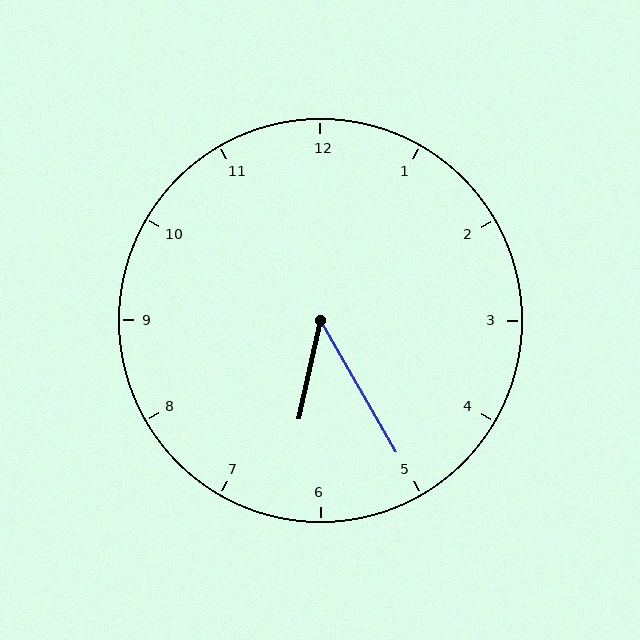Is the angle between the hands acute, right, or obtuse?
It is acute.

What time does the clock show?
6:25.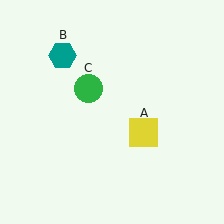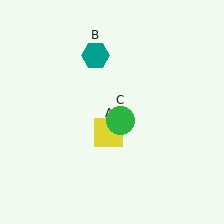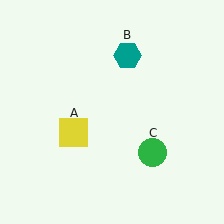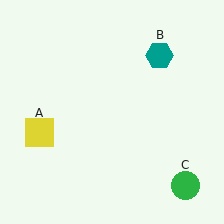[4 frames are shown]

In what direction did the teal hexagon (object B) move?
The teal hexagon (object B) moved right.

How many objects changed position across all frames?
3 objects changed position: yellow square (object A), teal hexagon (object B), green circle (object C).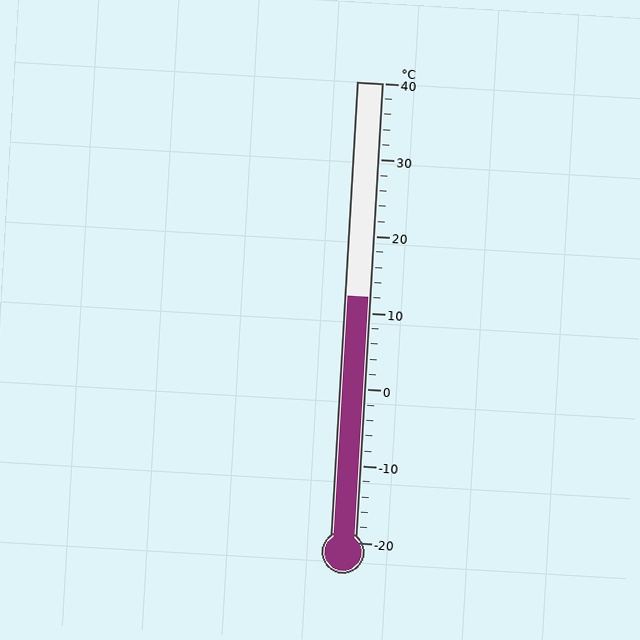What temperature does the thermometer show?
The thermometer shows approximately 12°C.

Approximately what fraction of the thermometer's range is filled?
The thermometer is filled to approximately 55% of its range.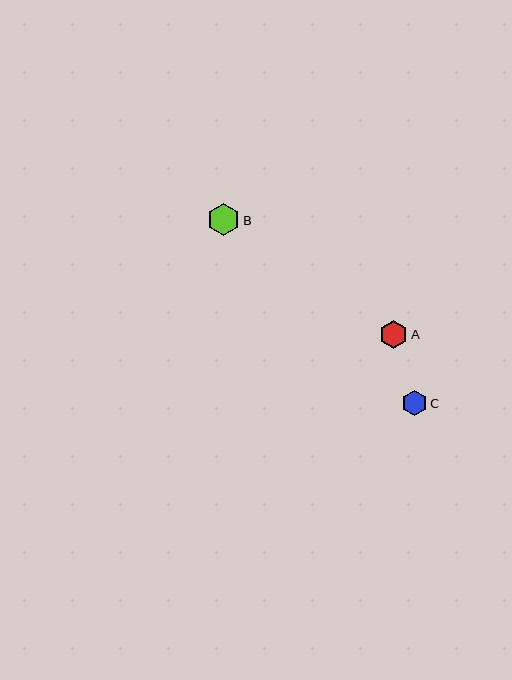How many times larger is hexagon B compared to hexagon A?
Hexagon B is approximately 1.1 times the size of hexagon A.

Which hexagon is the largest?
Hexagon B is the largest with a size of approximately 32 pixels.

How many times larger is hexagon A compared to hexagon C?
Hexagon A is approximately 1.1 times the size of hexagon C.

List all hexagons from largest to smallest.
From largest to smallest: B, A, C.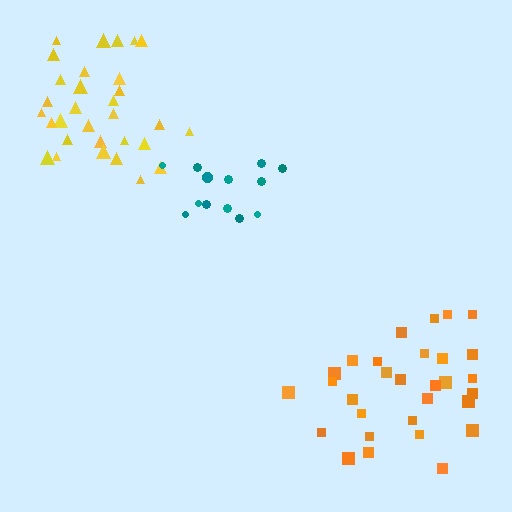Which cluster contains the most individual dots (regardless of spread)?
Yellow (31).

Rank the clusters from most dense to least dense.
teal, orange, yellow.